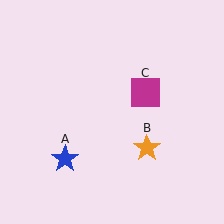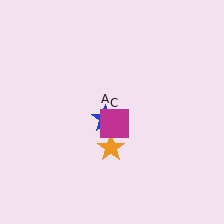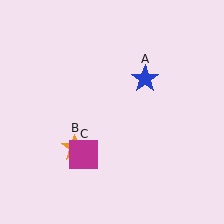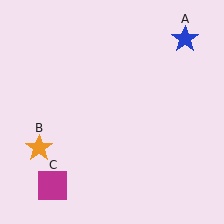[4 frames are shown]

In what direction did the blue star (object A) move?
The blue star (object A) moved up and to the right.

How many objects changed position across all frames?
3 objects changed position: blue star (object A), orange star (object B), magenta square (object C).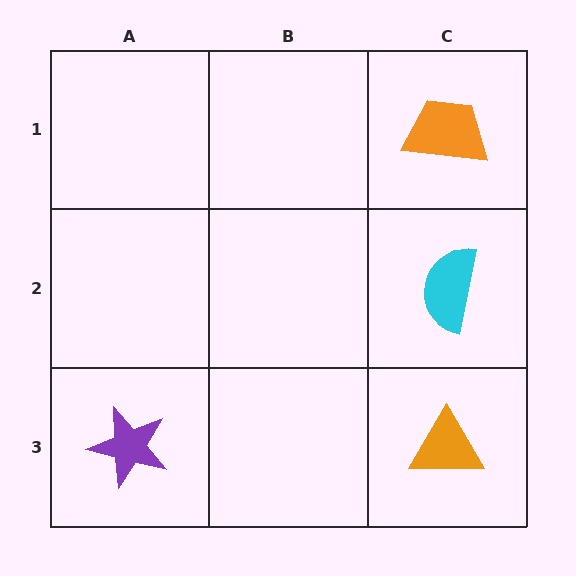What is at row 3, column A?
A purple star.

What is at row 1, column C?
An orange trapezoid.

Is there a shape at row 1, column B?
No, that cell is empty.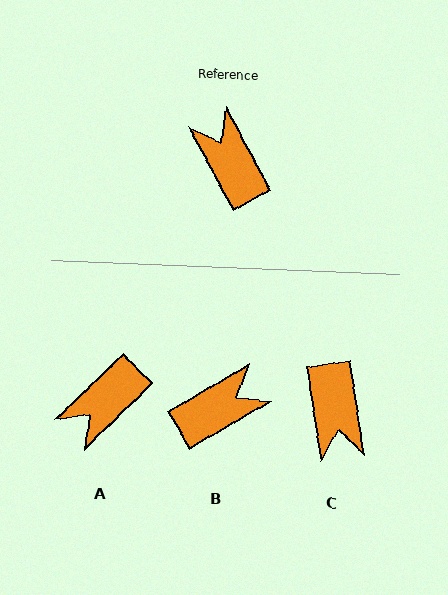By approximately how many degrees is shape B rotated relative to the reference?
Approximately 88 degrees clockwise.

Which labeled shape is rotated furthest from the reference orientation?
C, about 160 degrees away.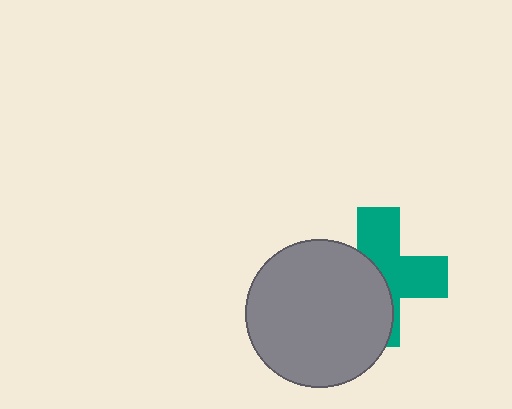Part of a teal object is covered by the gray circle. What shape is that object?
It is a cross.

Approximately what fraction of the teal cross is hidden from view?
Roughly 49% of the teal cross is hidden behind the gray circle.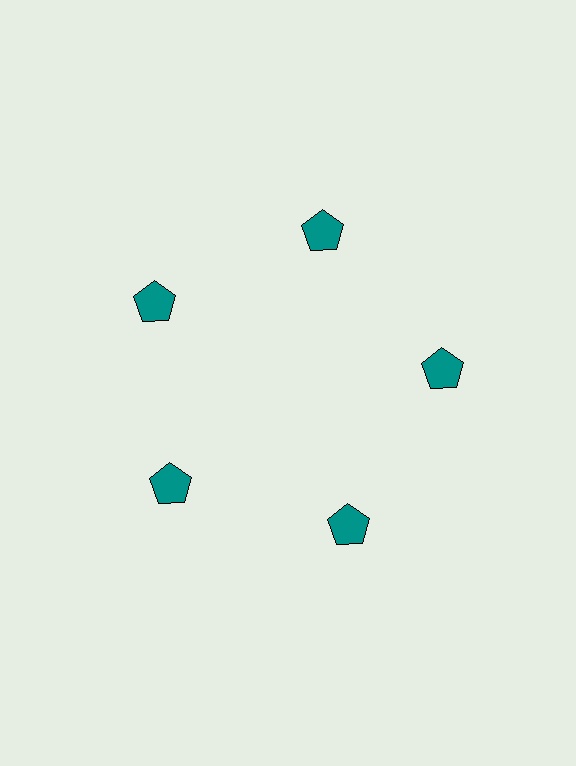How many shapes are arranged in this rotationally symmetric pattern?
There are 5 shapes, arranged in 5 groups of 1.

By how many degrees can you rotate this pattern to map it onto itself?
The pattern maps onto itself every 72 degrees of rotation.